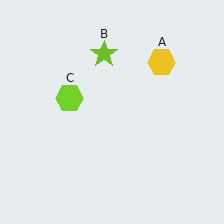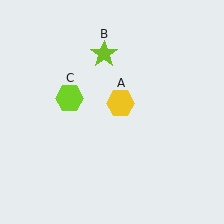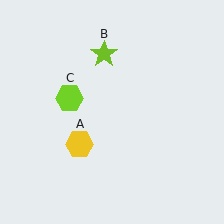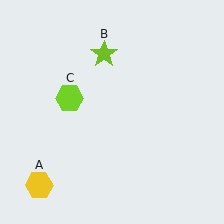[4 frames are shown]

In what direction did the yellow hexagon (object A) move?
The yellow hexagon (object A) moved down and to the left.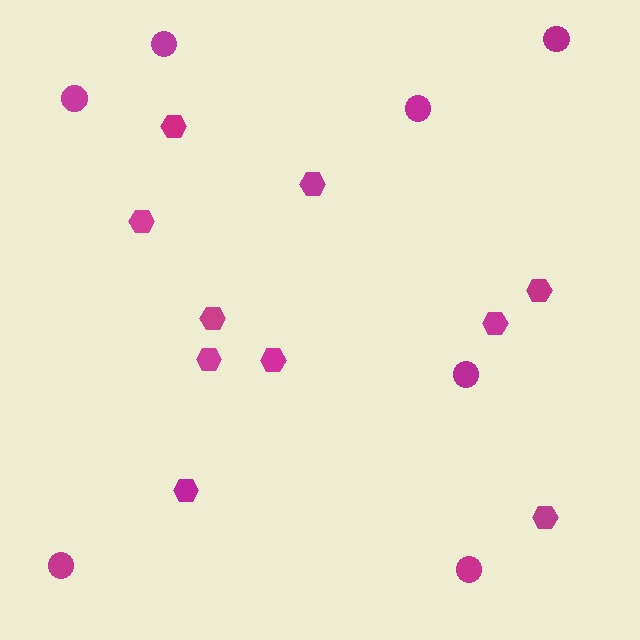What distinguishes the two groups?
There are 2 groups: one group of hexagons (10) and one group of circles (7).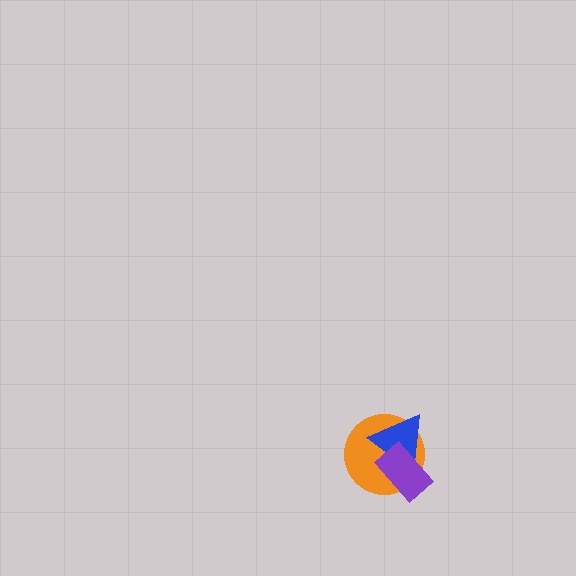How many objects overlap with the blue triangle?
2 objects overlap with the blue triangle.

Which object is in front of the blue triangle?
The purple rectangle is in front of the blue triangle.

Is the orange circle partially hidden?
Yes, it is partially covered by another shape.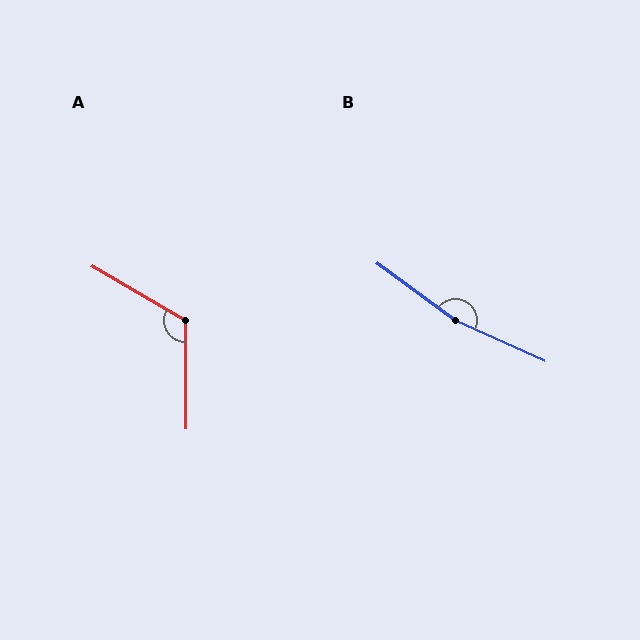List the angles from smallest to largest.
A (121°), B (168°).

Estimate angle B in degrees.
Approximately 168 degrees.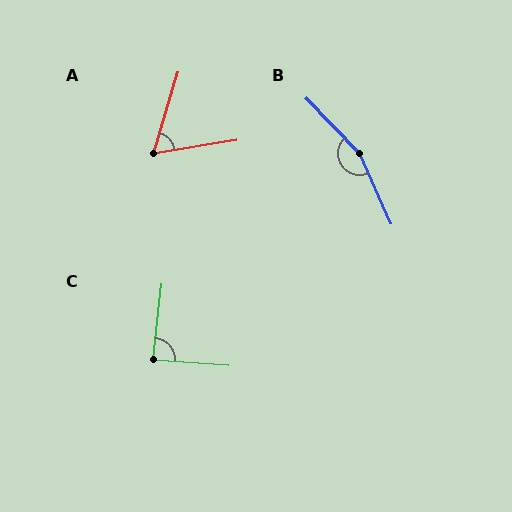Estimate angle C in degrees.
Approximately 88 degrees.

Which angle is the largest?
B, at approximately 160 degrees.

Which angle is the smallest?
A, at approximately 65 degrees.